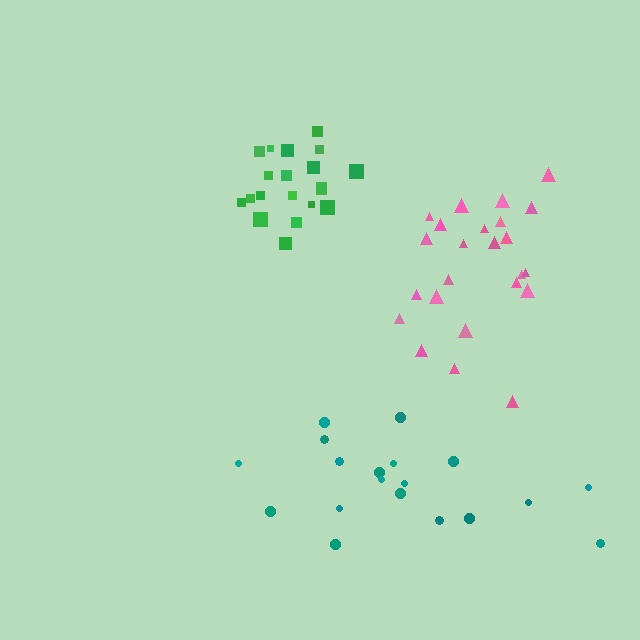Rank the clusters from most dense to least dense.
green, pink, teal.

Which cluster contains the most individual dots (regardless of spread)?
Pink (24).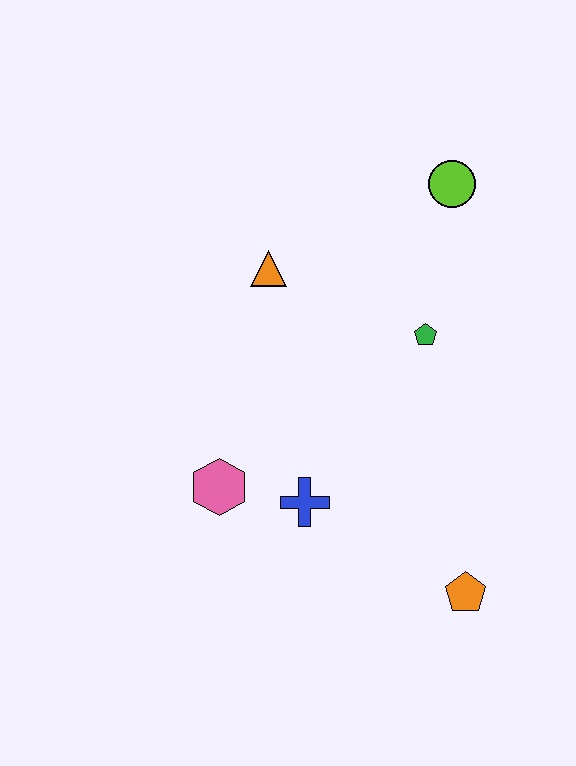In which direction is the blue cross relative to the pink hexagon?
The blue cross is to the right of the pink hexagon.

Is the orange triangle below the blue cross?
No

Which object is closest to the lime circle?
The green pentagon is closest to the lime circle.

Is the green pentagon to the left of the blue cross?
No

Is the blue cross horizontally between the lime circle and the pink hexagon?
Yes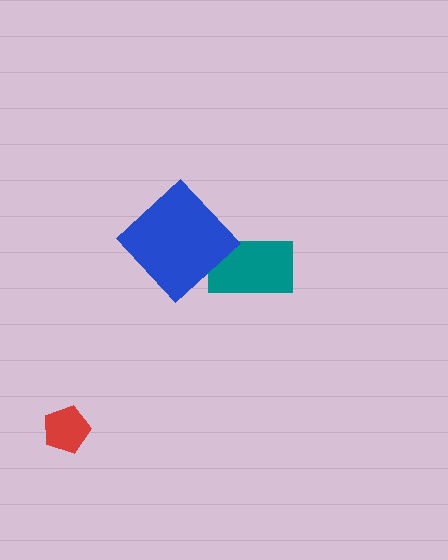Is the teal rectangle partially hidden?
Yes, it is partially covered by another shape.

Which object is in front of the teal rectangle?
The blue diamond is in front of the teal rectangle.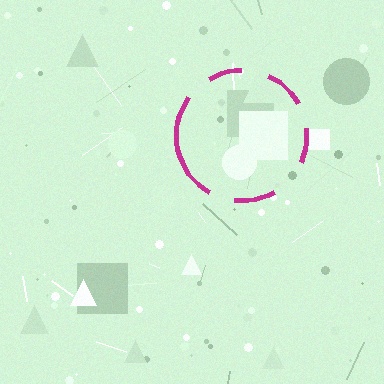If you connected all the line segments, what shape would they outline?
They would outline a circle.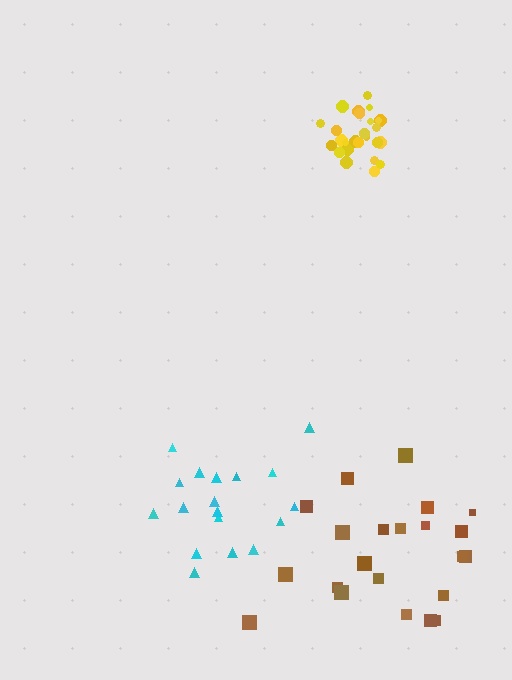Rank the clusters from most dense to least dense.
yellow, cyan, brown.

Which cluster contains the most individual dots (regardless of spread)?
Yellow (26).